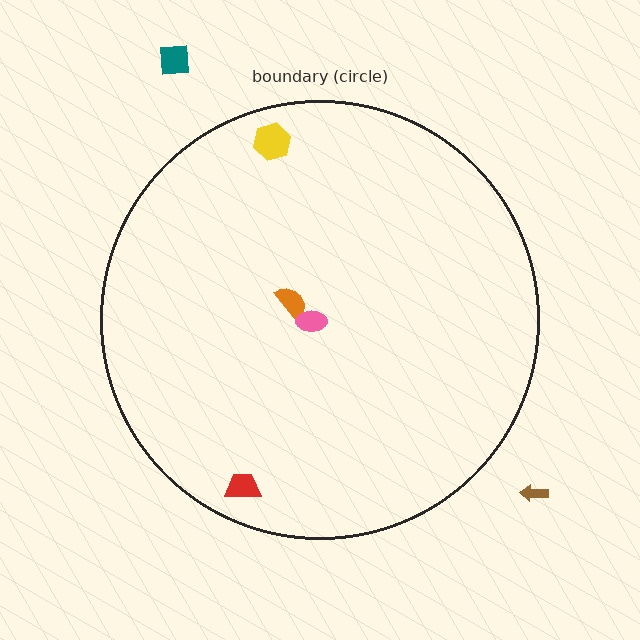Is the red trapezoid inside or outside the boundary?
Inside.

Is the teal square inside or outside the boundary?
Outside.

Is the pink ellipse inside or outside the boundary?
Inside.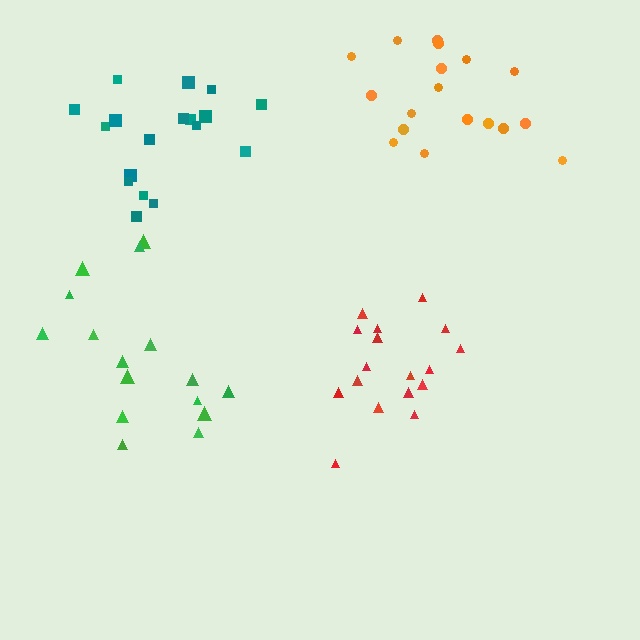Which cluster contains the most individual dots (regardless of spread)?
Orange (19).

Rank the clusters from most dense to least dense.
teal, orange, red, green.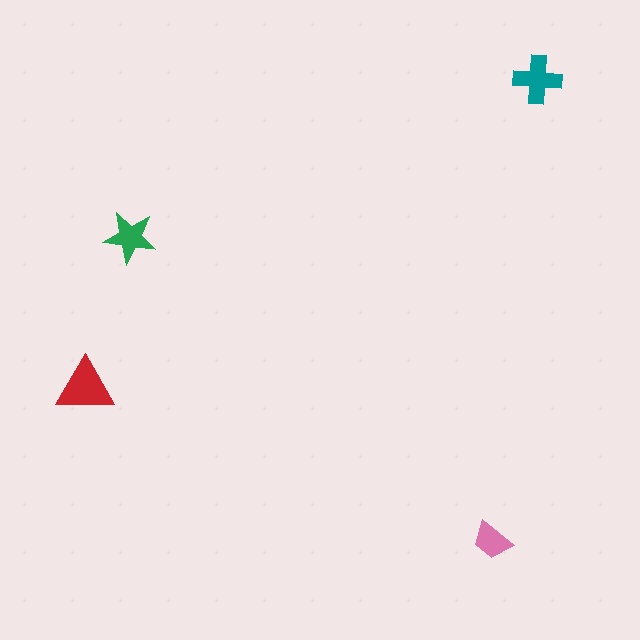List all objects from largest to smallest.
The red triangle, the teal cross, the green star, the pink trapezoid.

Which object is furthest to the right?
The teal cross is rightmost.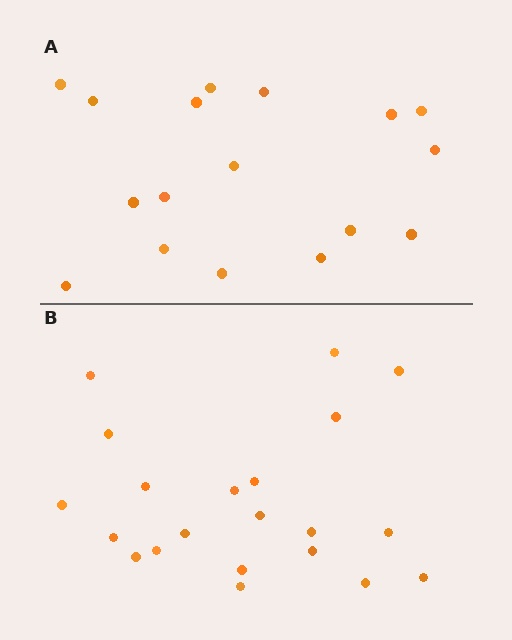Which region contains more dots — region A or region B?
Region B (the bottom region) has more dots.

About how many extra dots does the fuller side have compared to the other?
Region B has about 4 more dots than region A.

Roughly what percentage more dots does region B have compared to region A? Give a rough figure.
About 25% more.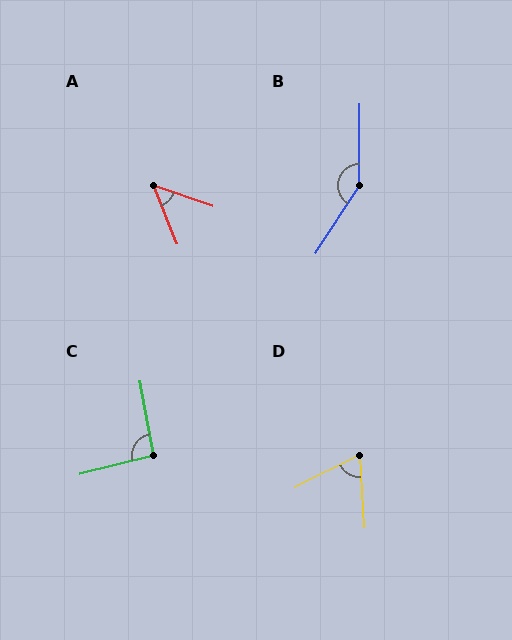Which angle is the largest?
B, at approximately 148 degrees.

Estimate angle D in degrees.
Approximately 66 degrees.